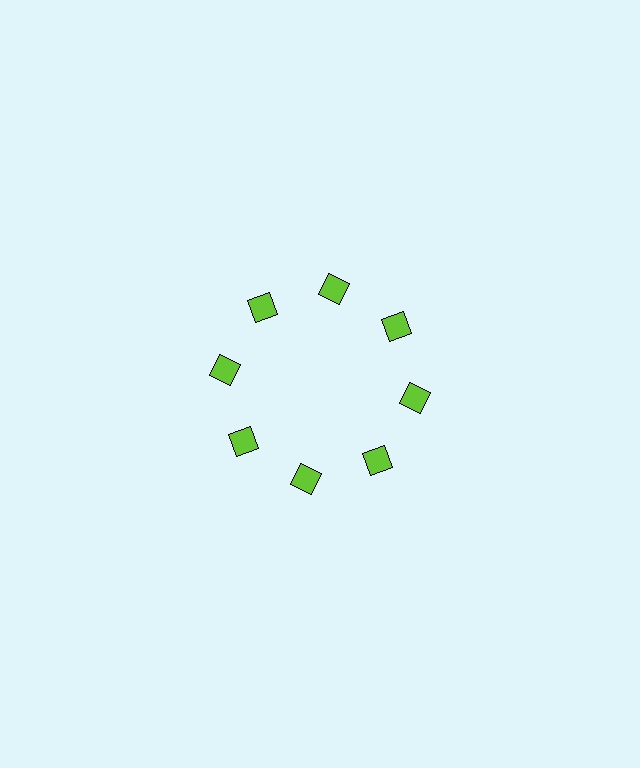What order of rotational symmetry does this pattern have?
This pattern has 8-fold rotational symmetry.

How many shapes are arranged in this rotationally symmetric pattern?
There are 8 shapes, arranged in 8 groups of 1.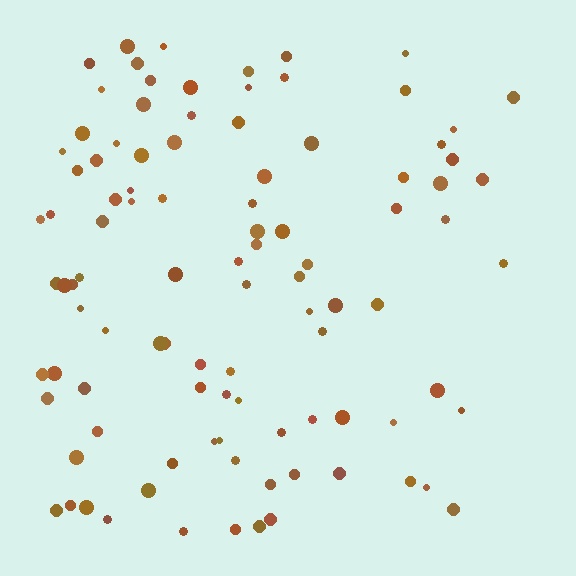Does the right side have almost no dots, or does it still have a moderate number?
Still a moderate number, just noticeably fewer than the left.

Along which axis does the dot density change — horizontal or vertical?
Horizontal.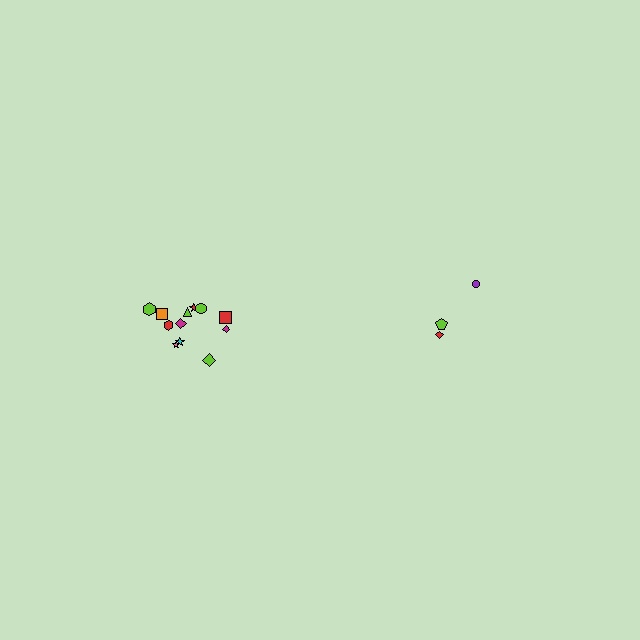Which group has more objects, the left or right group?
The left group.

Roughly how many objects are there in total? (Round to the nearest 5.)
Roughly 15 objects in total.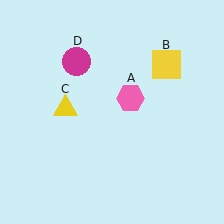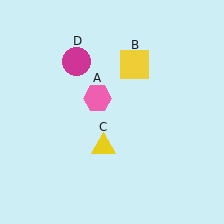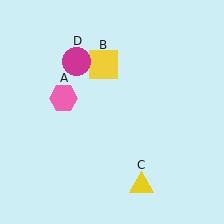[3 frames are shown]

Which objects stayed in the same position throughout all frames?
Magenta circle (object D) remained stationary.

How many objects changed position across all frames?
3 objects changed position: pink hexagon (object A), yellow square (object B), yellow triangle (object C).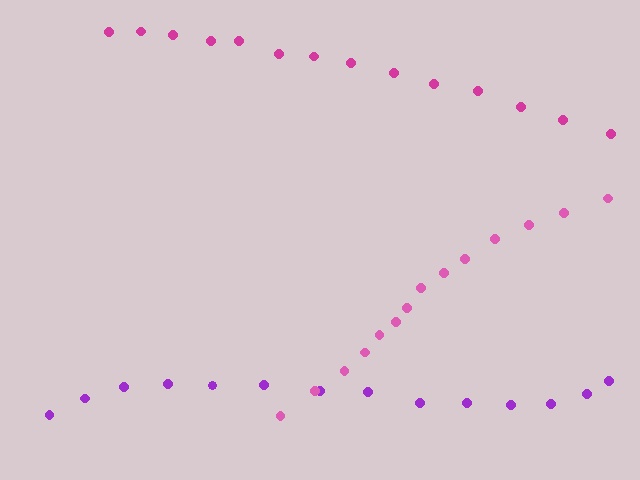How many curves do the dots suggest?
There are 3 distinct paths.